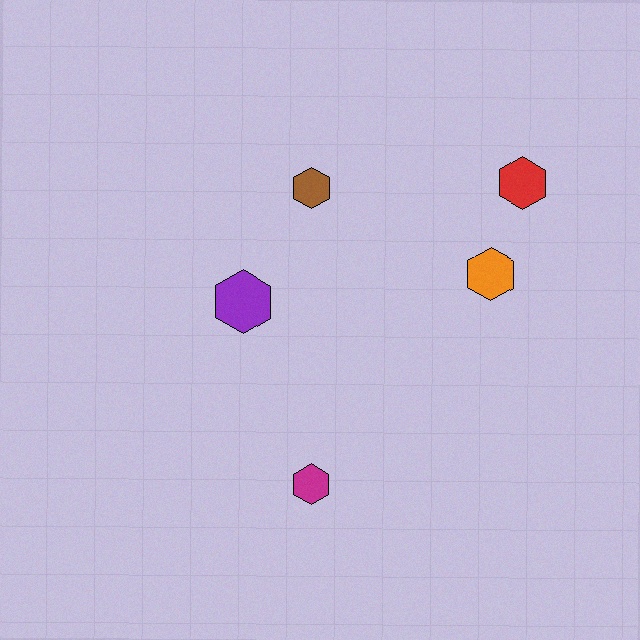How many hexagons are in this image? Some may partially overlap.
There are 5 hexagons.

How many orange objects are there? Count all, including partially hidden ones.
There is 1 orange object.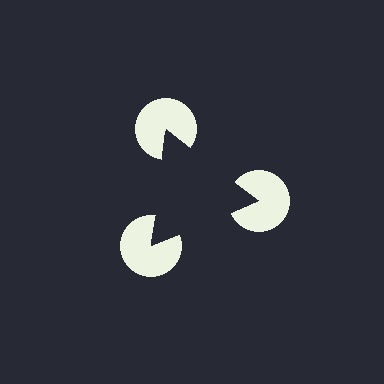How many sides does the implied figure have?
3 sides.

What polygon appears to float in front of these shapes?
An illusory triangle — its edges are inferred from the aligned wedge cuts in the pac-man discs, not physically drawn.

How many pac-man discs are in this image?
There are 3 — one at each vertex of the illusory triangle.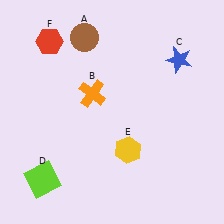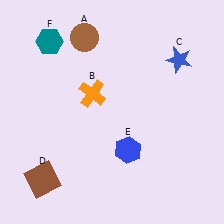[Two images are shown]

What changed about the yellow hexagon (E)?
In Image 1, E is yellow. In Image 2, it changed to blue.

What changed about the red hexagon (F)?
In Image 1, F is red. In Image 2, it changed to teal.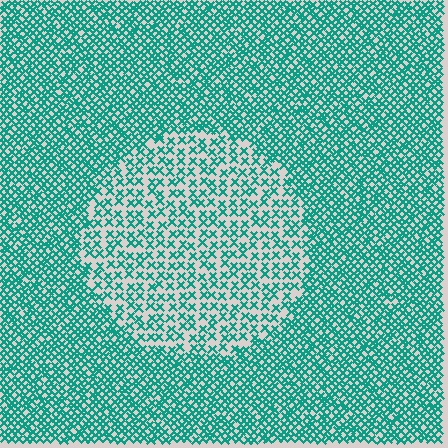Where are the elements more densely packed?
The elements are more densely packed outside the circle boundary.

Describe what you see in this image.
The image contains small teal elements arranged at two different densities. A circle-shaped region is visible where the elements are less densely packed than the surrounding area.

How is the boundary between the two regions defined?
The boundary is defined by a change in element density (approximately 2.0x ratio). All elements are the same color, size, and shape.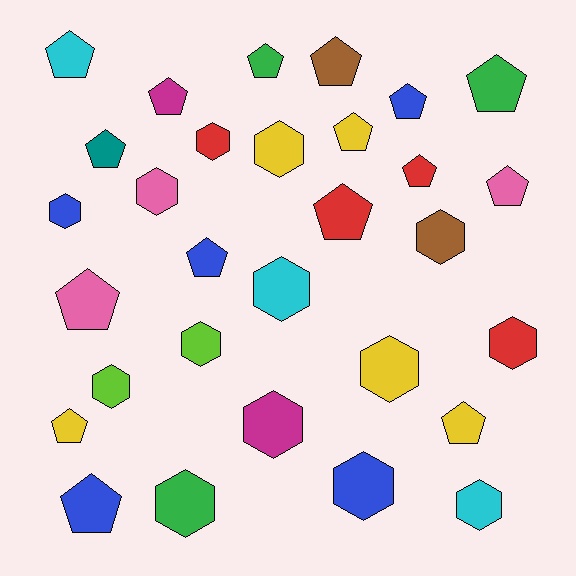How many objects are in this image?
There are 30 objects.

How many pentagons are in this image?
There are 16 pentagons.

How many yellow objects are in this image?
There are 5 yellow objects.